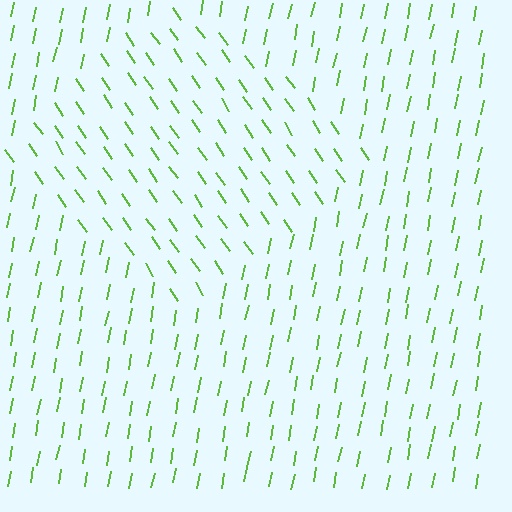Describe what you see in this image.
The image is filled with small lime line segments. A diamond region in the image has lines oriented differently from the surrounding lines, creating a visible texture boundary.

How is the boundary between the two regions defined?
The boundary is defined purely by a change in line orientation (approximately 45 degrees difference). All lines are the same color and thickness.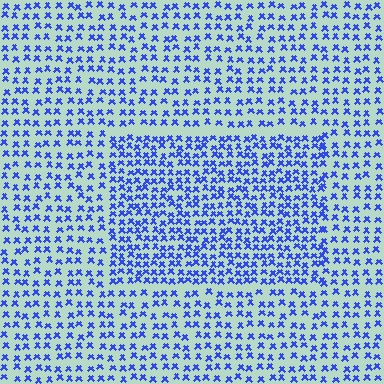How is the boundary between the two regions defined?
The boundary is defined by a change in element density (approximately 1.6x ratio). All elements are the same color, size, and shape.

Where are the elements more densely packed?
The elements are more densely packed inside the rectangle boundary.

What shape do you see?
I see a rectangle.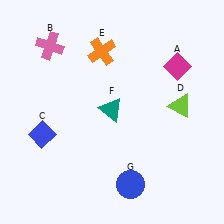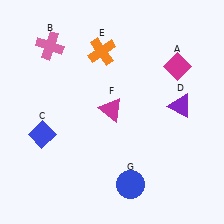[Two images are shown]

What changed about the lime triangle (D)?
In Image 1, D is lime. In Image 2, it changed to purple.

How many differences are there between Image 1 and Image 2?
There are 2 differences between the two images.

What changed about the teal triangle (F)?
In Image 1, F is teal. In Image 2, it changed to magenta.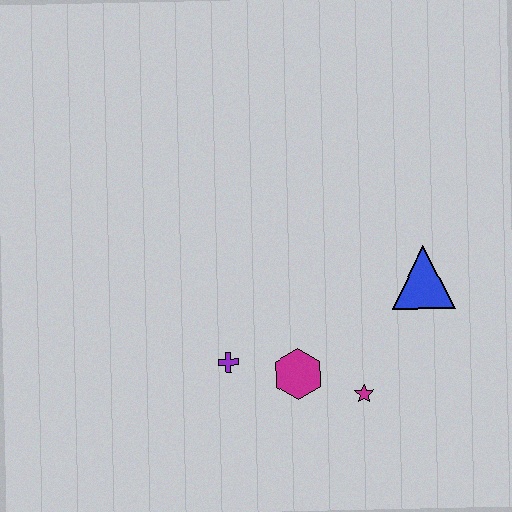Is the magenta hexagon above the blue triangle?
No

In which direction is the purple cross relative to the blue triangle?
The purple cross is to the left of the blue triangle.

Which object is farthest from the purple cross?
The blue triangle is farthest from the purple cross.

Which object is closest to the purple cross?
The magenta hexagon is closest to the purple cross.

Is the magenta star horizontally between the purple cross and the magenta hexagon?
No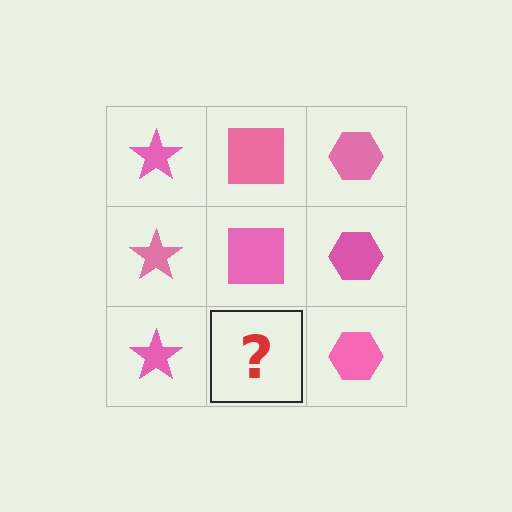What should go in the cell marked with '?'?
The missing cell should contain a pink square.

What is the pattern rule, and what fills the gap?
The rule is that each column has a consistent shape. The gap should be filled with a pink square.